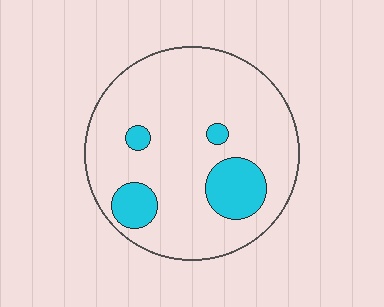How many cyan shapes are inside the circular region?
4.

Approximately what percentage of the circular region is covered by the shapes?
Approximately 15%.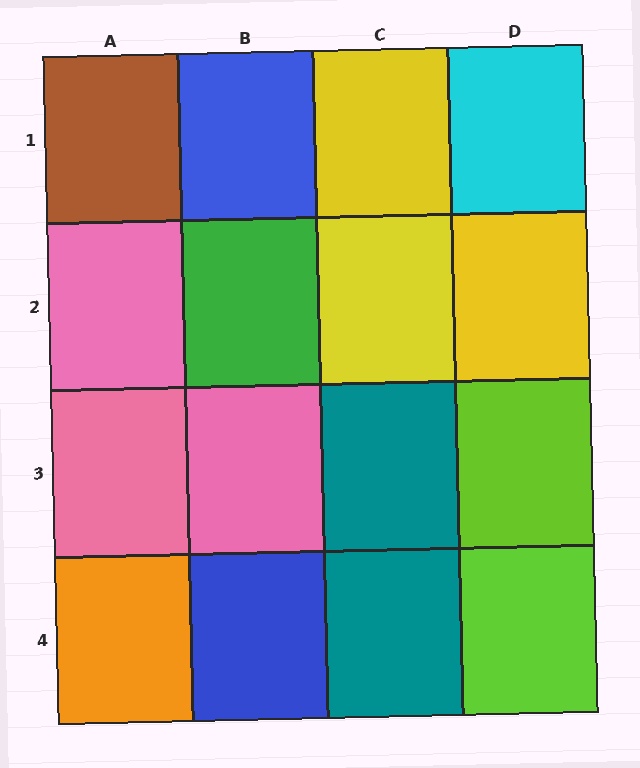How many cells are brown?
1 cell is brown.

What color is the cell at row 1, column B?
Blue.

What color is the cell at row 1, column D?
Cyan.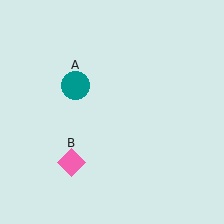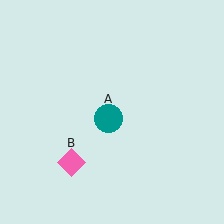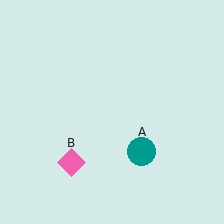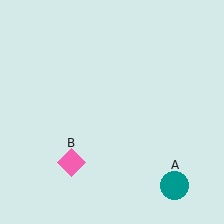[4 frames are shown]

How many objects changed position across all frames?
1 object changed position: teal circle (object A).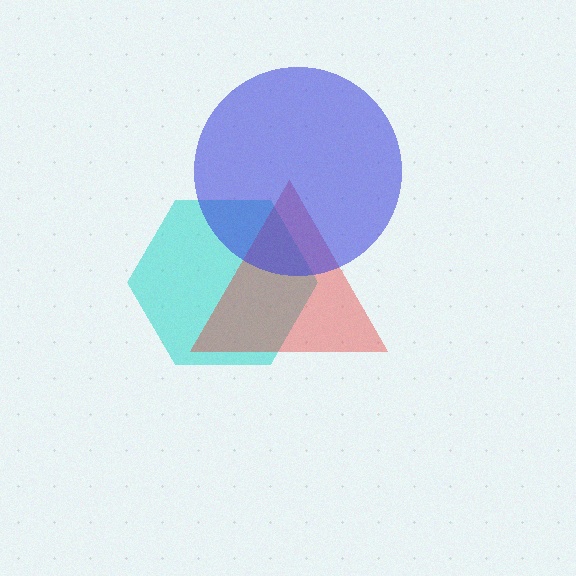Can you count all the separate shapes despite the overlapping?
Yes, there are 3 separate shapes.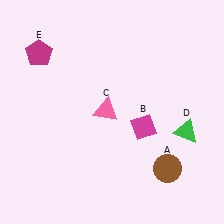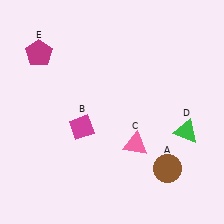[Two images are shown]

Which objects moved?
The objects that moved are: the magenta diamond (B), the pink triangle (C).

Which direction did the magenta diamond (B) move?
The magenta diamond (B) moved left.